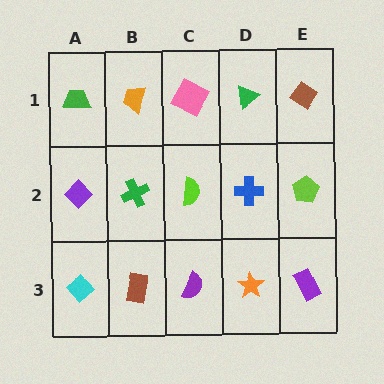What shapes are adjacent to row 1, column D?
A blue cross (row 2, column D), a pink square (row 1, column C), a brown diamond (row 1, column E).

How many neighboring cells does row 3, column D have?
3.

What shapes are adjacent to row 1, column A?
A purple diamond (row 2, column A), an orange trapezoid (row 1, column B).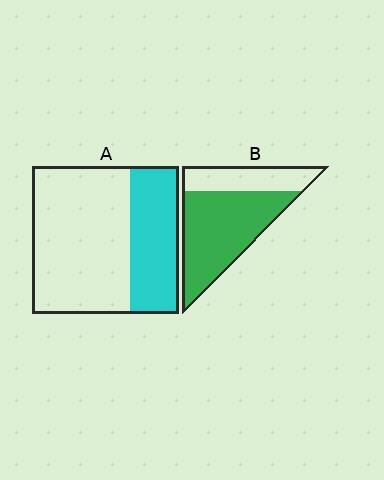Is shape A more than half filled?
No.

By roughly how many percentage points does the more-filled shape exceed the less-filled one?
By roughly 35 percentage points (B over A).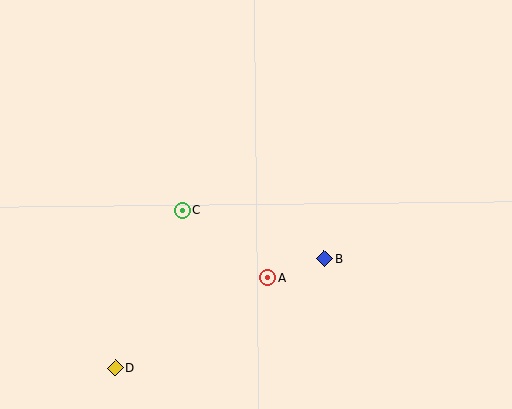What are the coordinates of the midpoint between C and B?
The midpoint between C and B is at (254, 235).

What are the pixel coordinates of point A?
Point A is at (268, 278).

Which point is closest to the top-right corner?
Point B is closest to the top-right corner.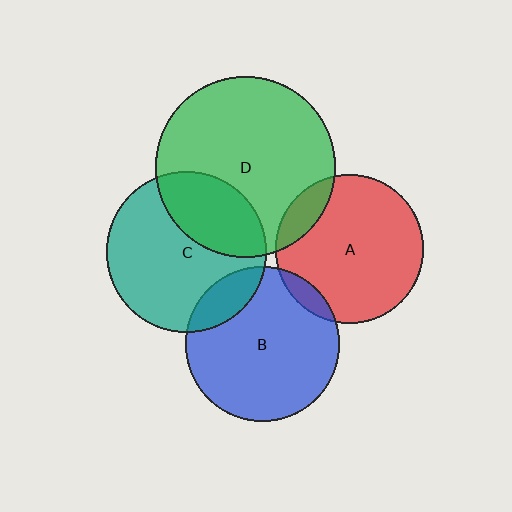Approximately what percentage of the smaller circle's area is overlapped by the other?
Approximately 10%.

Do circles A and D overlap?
Yes.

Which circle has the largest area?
Circle D (green).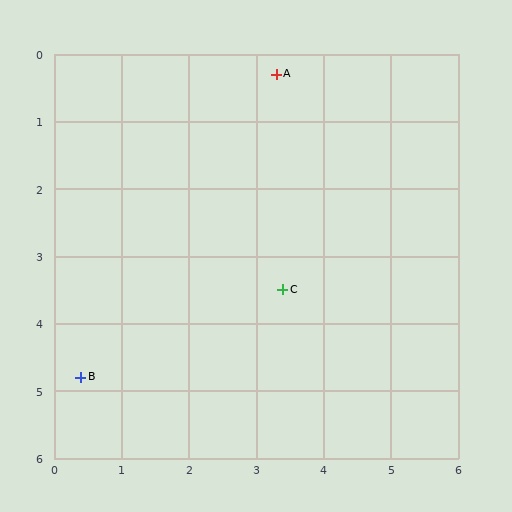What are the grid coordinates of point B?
Point B is at approximately (0.4, 4.8).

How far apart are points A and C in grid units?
Points A and C are about 3.2 grid units apart.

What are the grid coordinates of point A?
Point A is at approximately (3.3, 0.3).